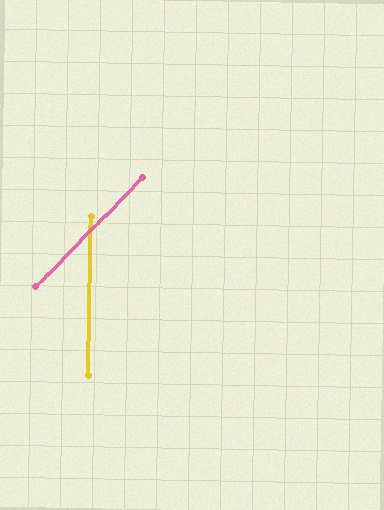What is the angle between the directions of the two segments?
Approximately 44 degrees.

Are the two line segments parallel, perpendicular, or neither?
Neither parallel nor perpendicular — they differ by about 44°.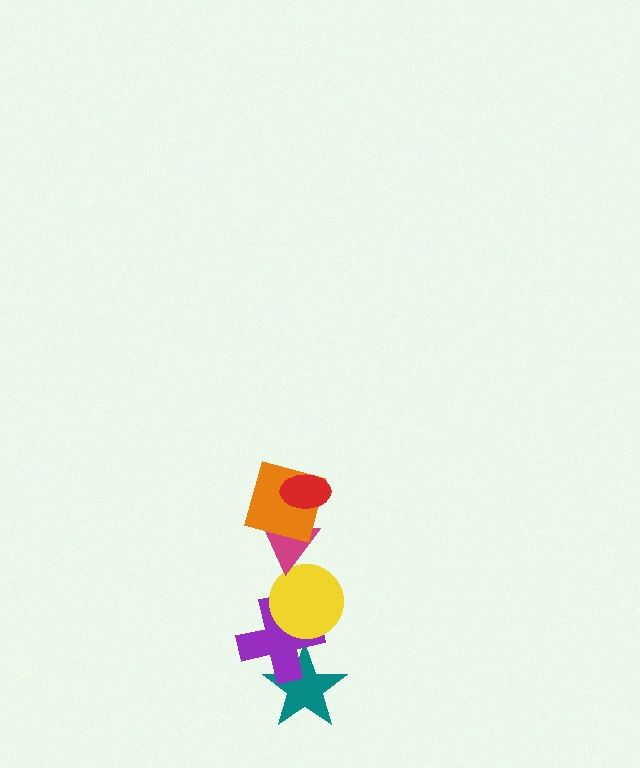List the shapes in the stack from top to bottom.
From top to bottom: the red ellipse, the orange square, the magenta triangle, the yellow circle, the purple cross, the teal star.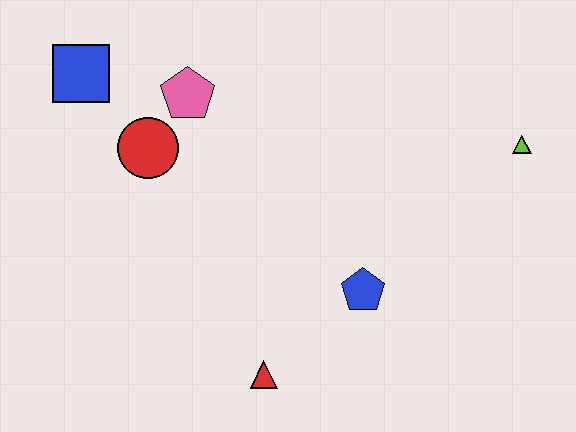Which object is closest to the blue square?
The red circle is closest to the blue square.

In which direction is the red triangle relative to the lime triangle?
The red triangle is to the left of the lime triangle.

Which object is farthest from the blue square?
The lime triangle is farthest from the blue square.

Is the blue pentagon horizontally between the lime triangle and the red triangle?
Yes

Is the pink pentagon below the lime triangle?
No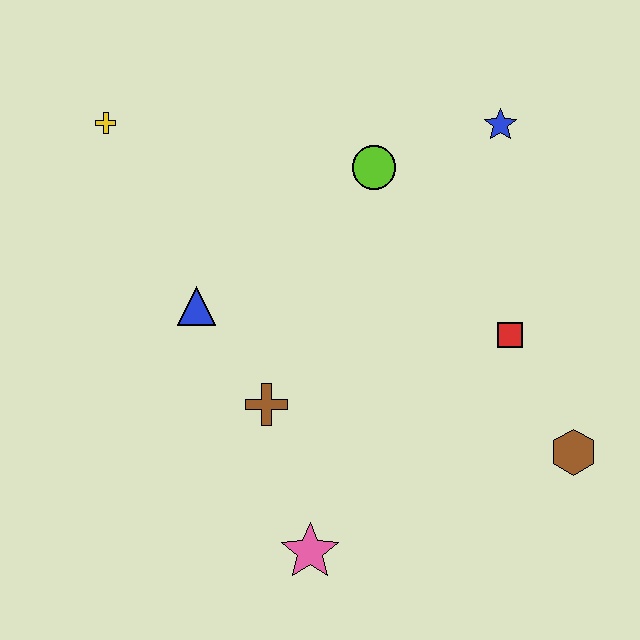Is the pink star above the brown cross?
No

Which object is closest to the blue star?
The lime circle is closest to the blue star.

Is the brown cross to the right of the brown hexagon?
No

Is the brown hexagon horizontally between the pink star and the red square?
No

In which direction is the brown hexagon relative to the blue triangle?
The brown hexagon is to the right of the blue triangle.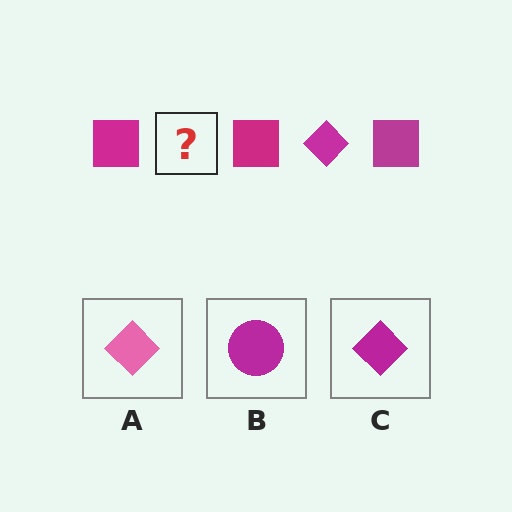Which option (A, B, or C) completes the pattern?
C.